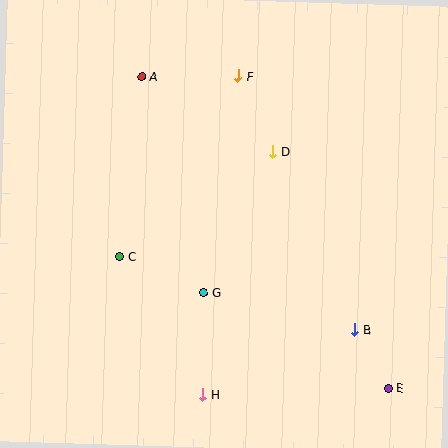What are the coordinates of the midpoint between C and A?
The midpoint between C and A is at (131, 167).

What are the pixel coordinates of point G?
Point G is at (204, 293).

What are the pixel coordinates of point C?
Point C is at (119, 256).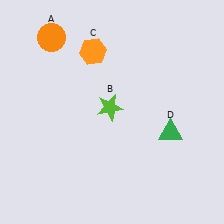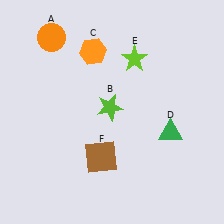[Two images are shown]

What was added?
A lime star (E), a brown square (F) were added in Image 2.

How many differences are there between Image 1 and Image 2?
There are 2 differences between the two images.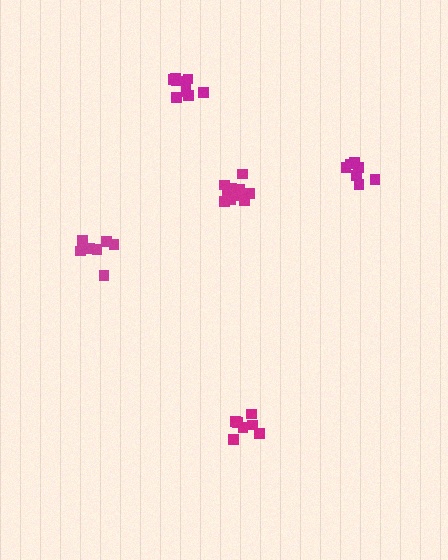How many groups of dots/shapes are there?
There are 5 groups.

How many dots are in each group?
Group 1: 7 dots, Group 2: 12 dots, Group 3: 7 dots, Group 4: 9 dots, Group 5: 7 dots (42 total).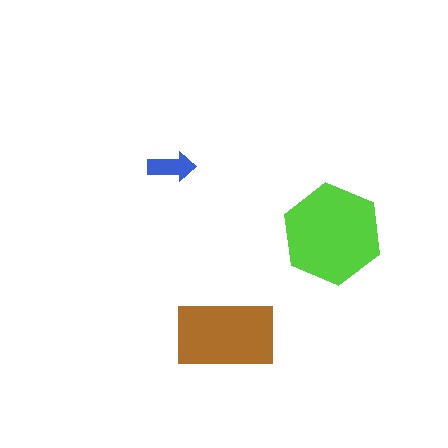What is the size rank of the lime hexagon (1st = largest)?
1st.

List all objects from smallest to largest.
The blue arrow, the brown rectangle, the lime hexagon.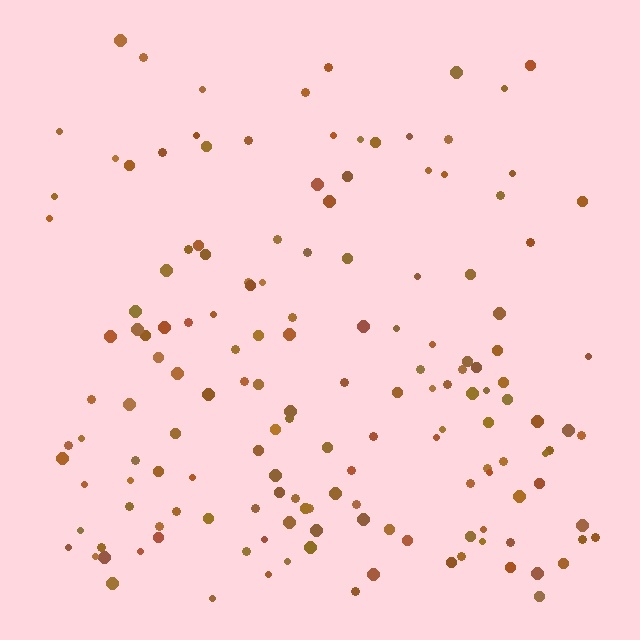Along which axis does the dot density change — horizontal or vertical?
Vertical.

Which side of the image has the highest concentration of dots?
The bottom.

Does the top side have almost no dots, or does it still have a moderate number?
Still a moderate number, just noticeably fewer than the bottom.